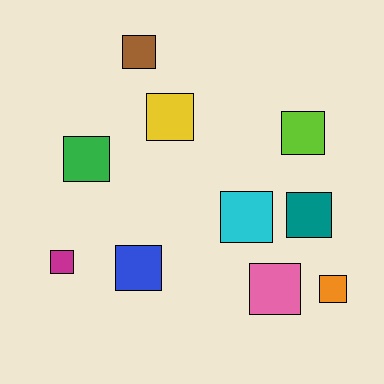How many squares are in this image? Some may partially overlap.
There are 10 squares.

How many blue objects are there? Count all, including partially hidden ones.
There is 1 blue object.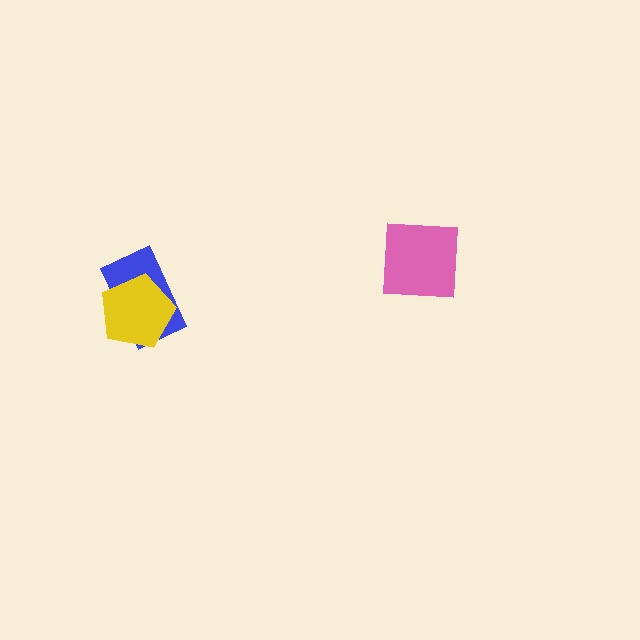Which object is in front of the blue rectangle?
The yellow pentagon is in front of the blue rectangle.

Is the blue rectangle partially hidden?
Yes, it is partially covered by another shape.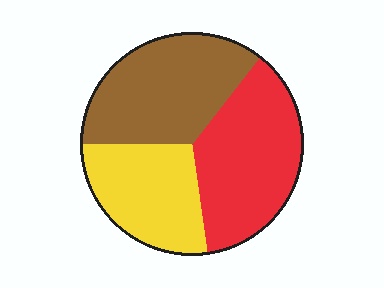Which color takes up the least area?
Yellow, at roughly 25%.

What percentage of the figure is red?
Red takes up about three eighths (3/8) of the figure.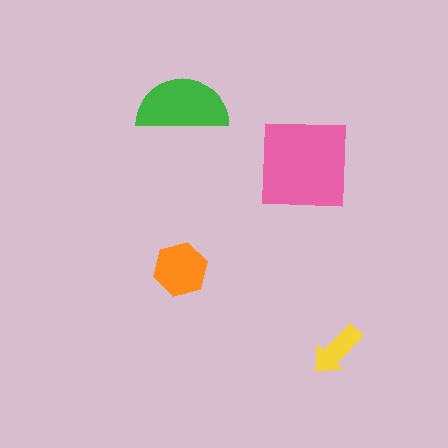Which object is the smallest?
The yellow arrow.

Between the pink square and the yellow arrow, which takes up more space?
The pink square.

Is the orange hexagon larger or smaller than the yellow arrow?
Larger.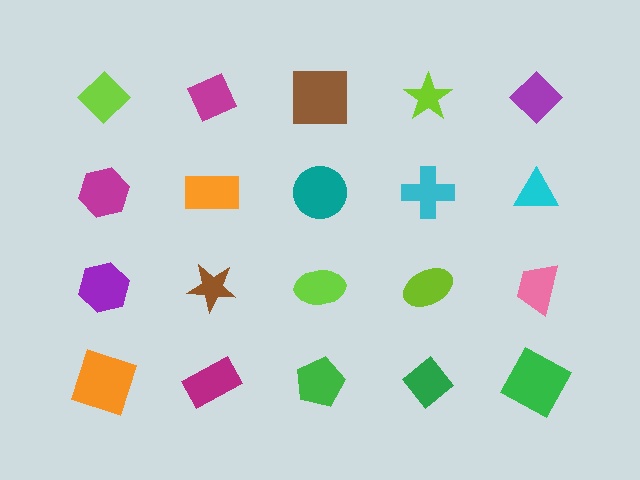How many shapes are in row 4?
5 shapes.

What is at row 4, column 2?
A magenta rectangle.